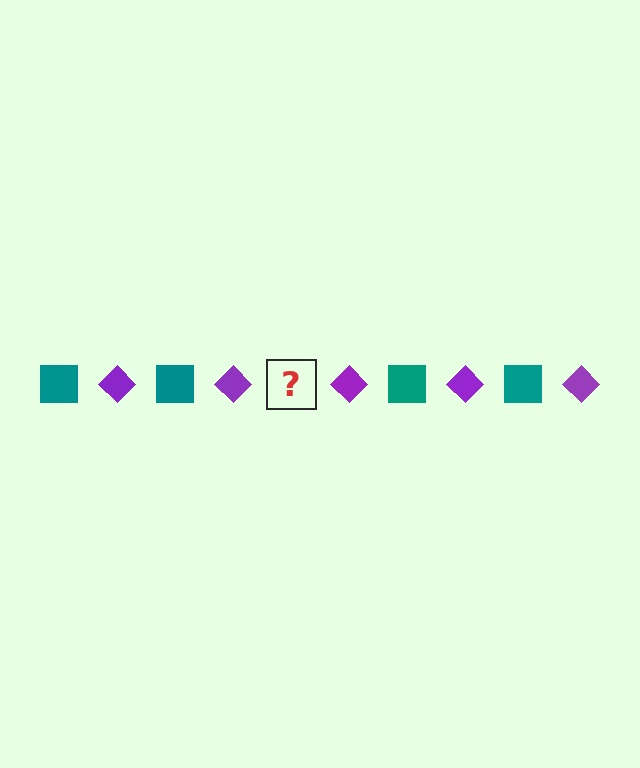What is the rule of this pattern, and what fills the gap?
The rule is that the pattern alternates between teal square and purple diamond. The gap should be filled with a teal square.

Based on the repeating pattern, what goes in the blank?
The blank should be a teal square.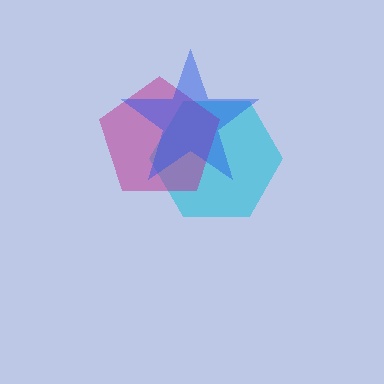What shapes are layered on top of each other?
The layered shapes are: a cyan hexagon, a magenta pentagon, a blue star.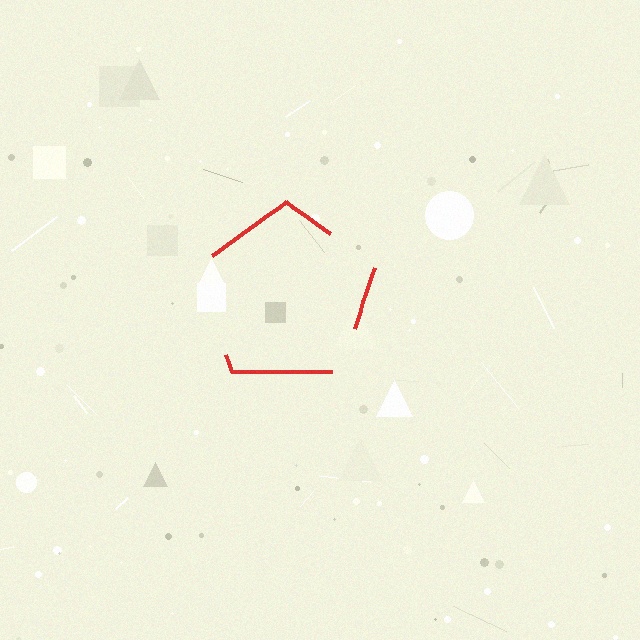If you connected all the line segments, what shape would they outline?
They would outline a pentagon.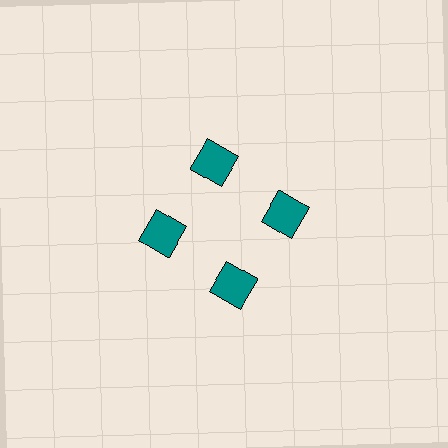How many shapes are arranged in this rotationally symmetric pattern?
There are 4 shapes, arranged in 4 groups of 1.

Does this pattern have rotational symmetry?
Yes, this pattern has 4-fold rotational symmetry. It looks the same after rotating 90 degrees around the center.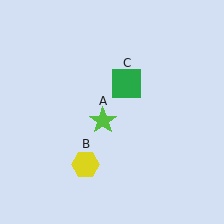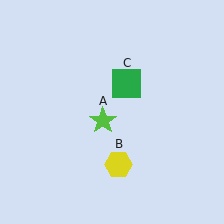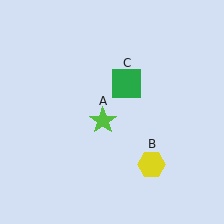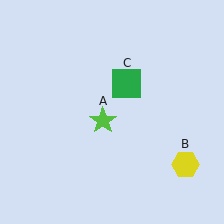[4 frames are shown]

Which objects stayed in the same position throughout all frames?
Lime star (object A) and green square (object C) remained stationary.